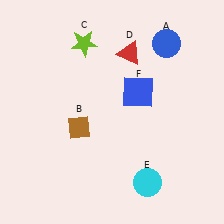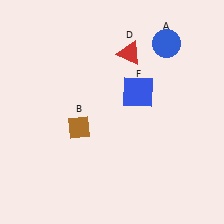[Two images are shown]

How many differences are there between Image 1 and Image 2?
There are 2 differences between the two images.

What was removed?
The lime star (C), the cyan circle (E) were removed in Image 2.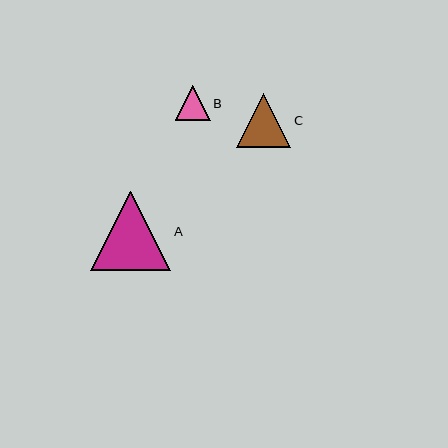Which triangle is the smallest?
Triangle B is the smallest with a size of approximately 35 pixels.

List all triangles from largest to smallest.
From largest to smallest: A, C, B.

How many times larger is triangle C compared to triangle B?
Triangle C is approximately 1.6 times the size of triangle B.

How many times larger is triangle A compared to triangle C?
Triangle A is approximately 1.5 times the size of triangle C.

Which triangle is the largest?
Triangle A is the largest with a size of approximately 80 pixels.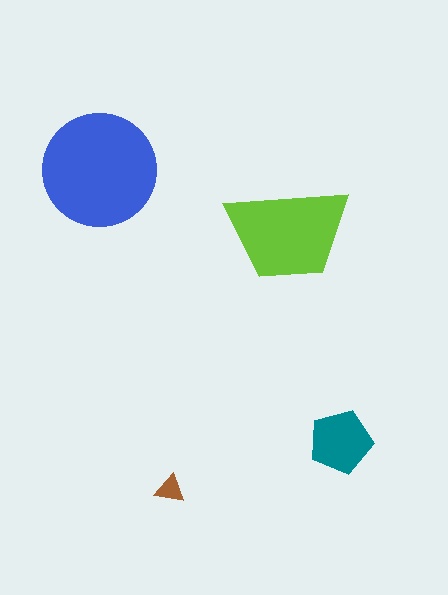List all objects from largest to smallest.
The blue circle, the lime trapezoid, the teal pentagon, the brown triangle.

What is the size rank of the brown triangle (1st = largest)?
4th.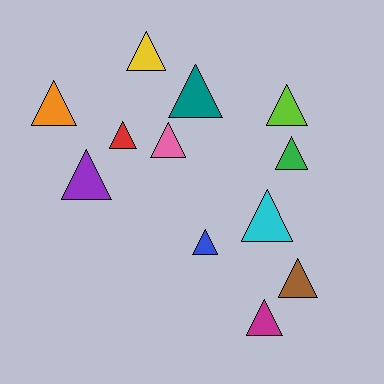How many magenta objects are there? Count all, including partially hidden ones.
There is 1 magenta object.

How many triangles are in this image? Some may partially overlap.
There are 12 triangles.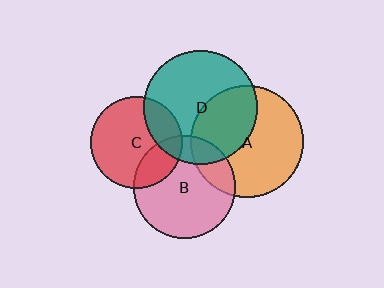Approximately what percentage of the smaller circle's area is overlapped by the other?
Approximately 25%.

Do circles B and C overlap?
Yes.